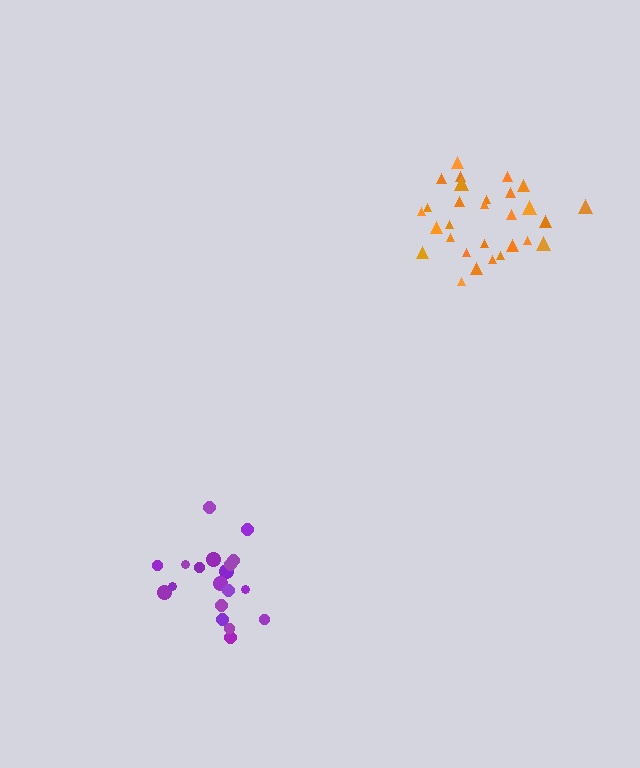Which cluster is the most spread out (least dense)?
Purple.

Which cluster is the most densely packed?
Orange.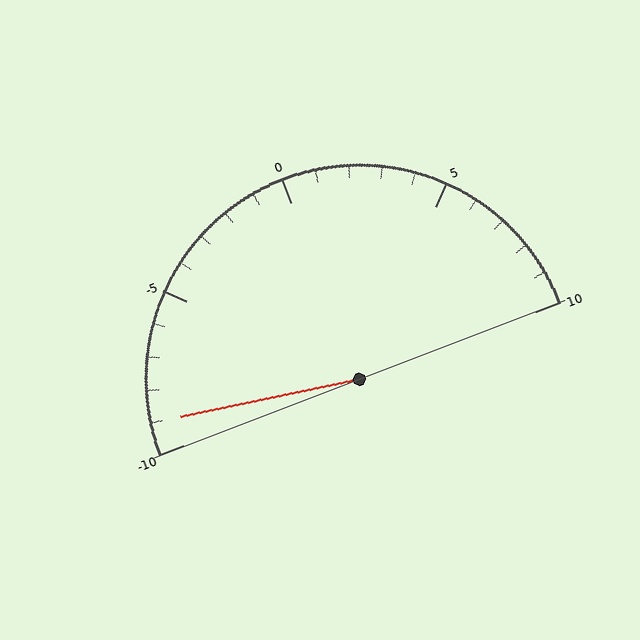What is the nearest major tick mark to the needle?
The nearest major tick mark is -10.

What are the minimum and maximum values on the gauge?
The gauge ranges from -10 to 10.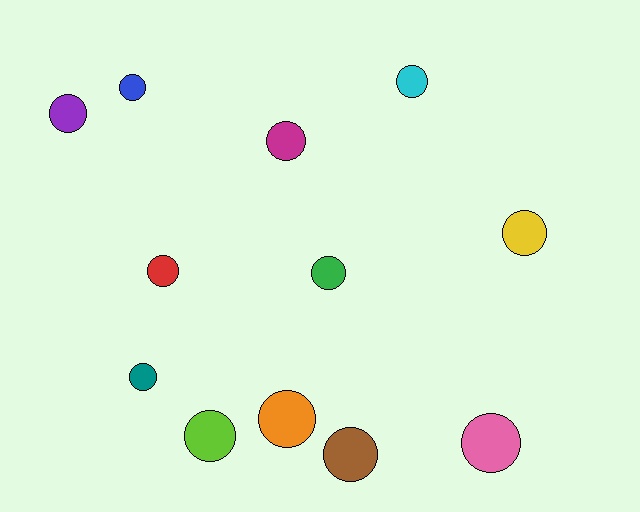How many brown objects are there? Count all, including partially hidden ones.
There is 1 brown object.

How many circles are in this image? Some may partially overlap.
There are 12 circles.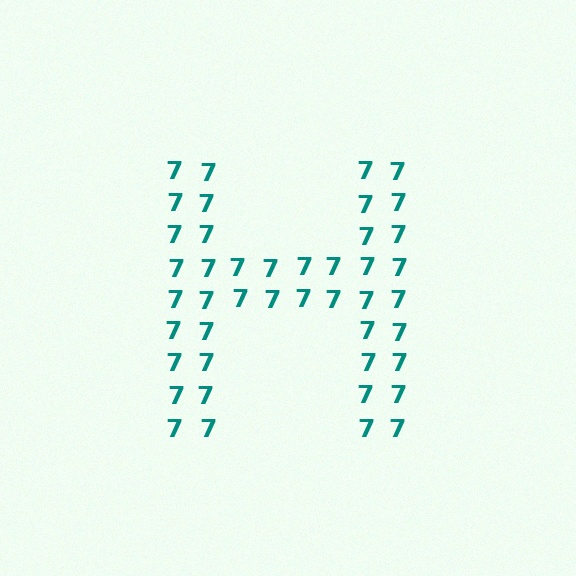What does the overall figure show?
The overall figure shows the letter H.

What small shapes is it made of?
It is made of small digit 7's.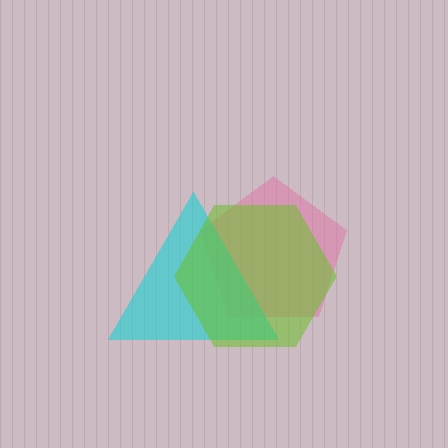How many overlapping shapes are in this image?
There are 3 overlapping shapes in the image.